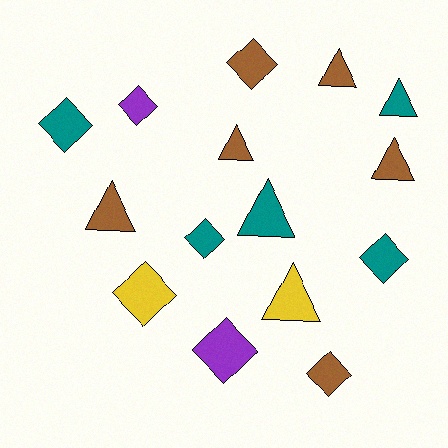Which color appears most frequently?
Brown, with 6 objects.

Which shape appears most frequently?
Diamond, with 8 objects.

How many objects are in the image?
There are 15 objects.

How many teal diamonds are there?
There are 3 teal diamonds.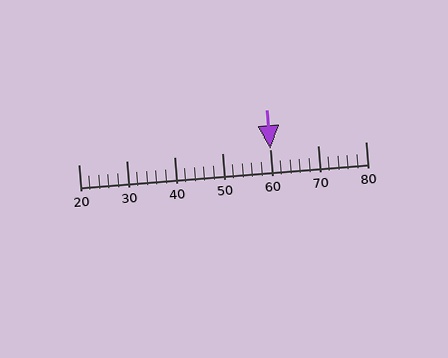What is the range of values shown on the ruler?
The ruler shows values from 20 to 80.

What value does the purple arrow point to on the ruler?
The purple arrow points to approximately 60.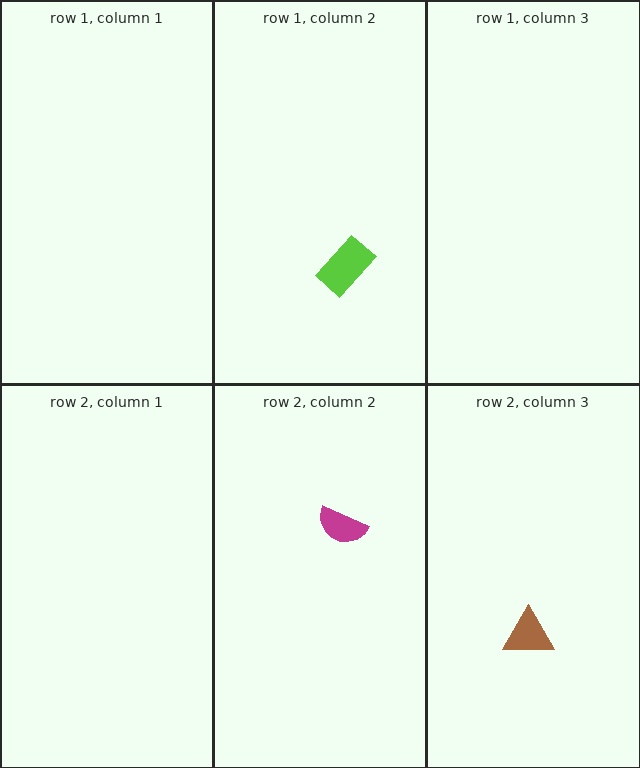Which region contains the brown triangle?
The row 2, column 3 region.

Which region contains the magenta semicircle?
The row 2, column 2 region.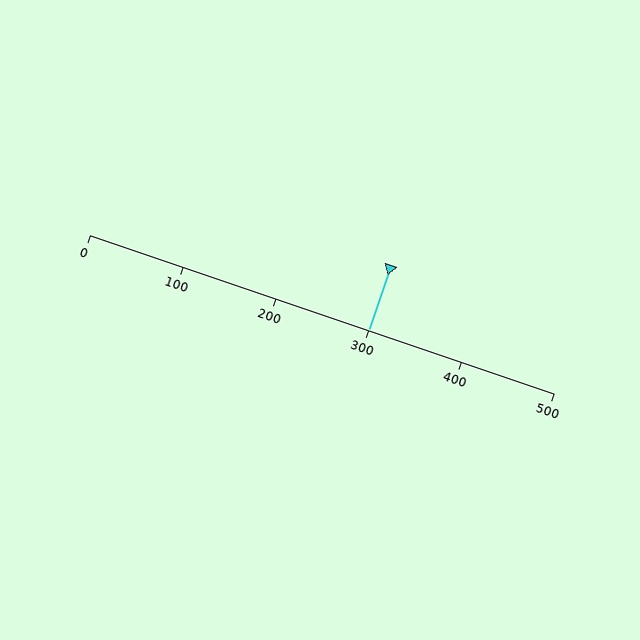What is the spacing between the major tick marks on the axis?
The major ticks are spaced 100 apart.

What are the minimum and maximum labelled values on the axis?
The axis runs from 0 to 500.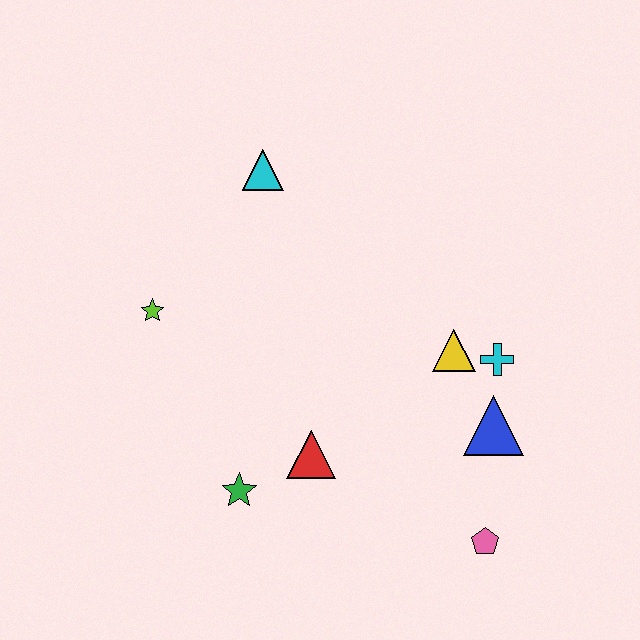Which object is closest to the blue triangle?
The cyan cross is closest to the blue triangle.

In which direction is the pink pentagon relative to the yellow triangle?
The pink pentagon is below the yellow triangle.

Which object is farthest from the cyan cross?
The lime star is farthest from the cyan cross.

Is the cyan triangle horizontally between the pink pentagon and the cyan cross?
No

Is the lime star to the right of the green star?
No